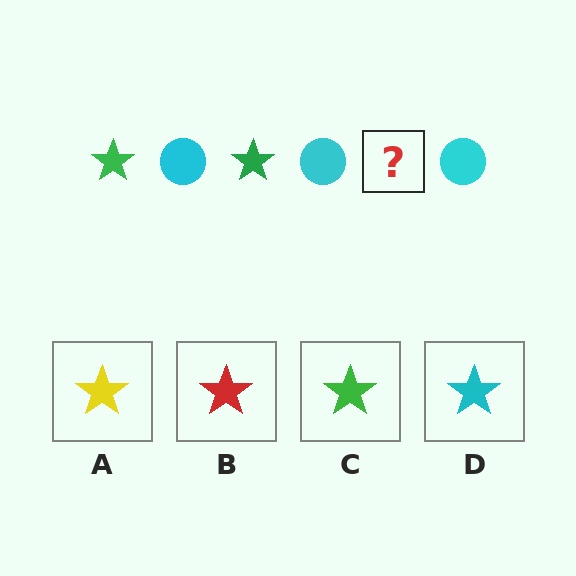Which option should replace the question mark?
Option C.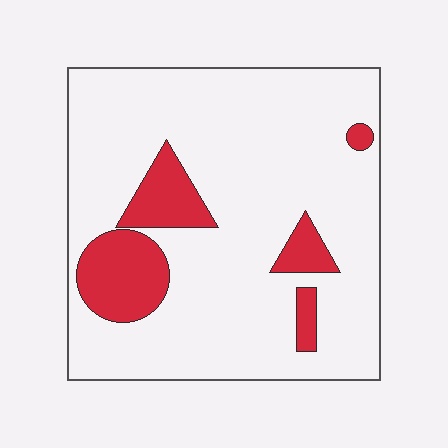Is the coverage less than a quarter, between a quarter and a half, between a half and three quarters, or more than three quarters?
Less than a quarter.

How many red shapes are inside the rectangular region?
5.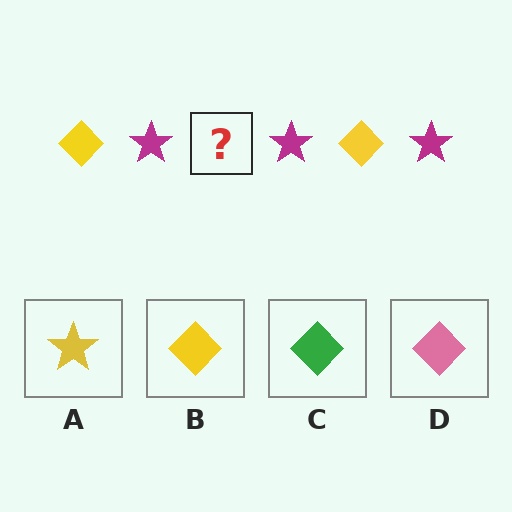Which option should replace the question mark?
Option B.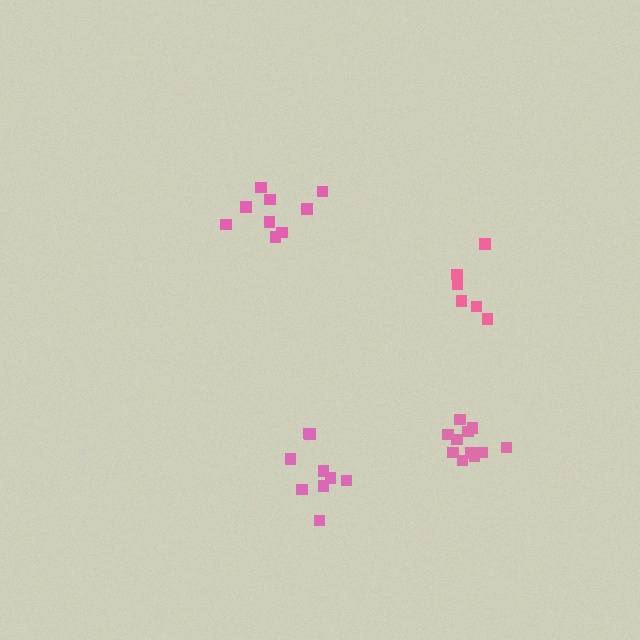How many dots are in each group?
Group 1: 9 dots, Group 2: 11 dots, Group 3: 9 dots, Group 4: 6 dots (35 total).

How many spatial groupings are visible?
There are 4 spatial groupings.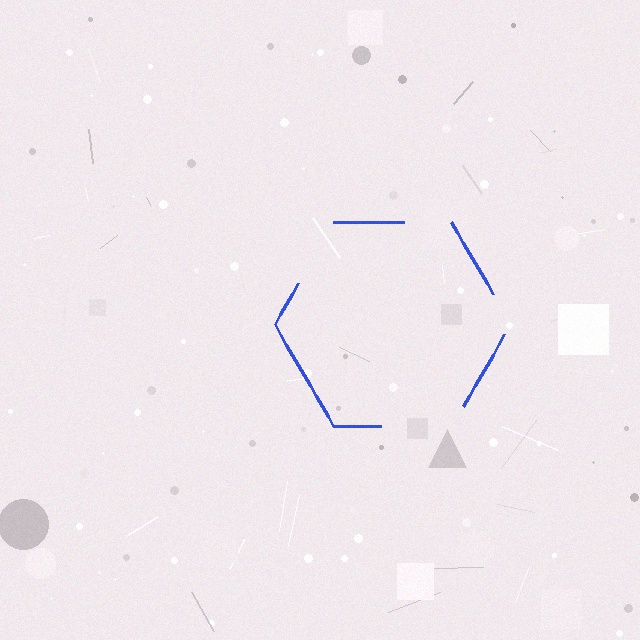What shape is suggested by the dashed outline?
The dashed outline suggests a hexagon.